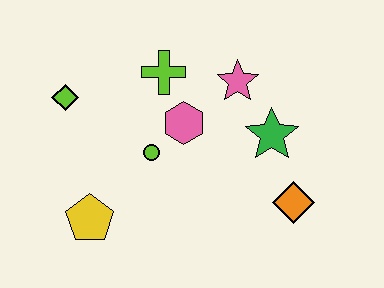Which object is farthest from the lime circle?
The orange diamond is farthest from the lime circle.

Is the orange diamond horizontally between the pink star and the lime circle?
No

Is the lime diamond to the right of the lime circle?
No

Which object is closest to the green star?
The pink star is closest to the green star.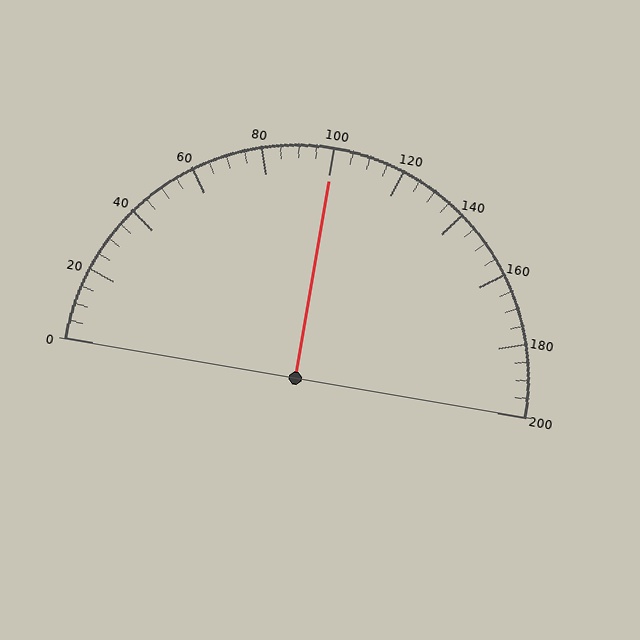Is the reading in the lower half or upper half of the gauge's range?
The reading is in the upper half of the range (0 to 200).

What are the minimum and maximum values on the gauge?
The gauge ranges from 0 to 200.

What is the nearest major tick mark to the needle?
The nearest major tick mark is 100.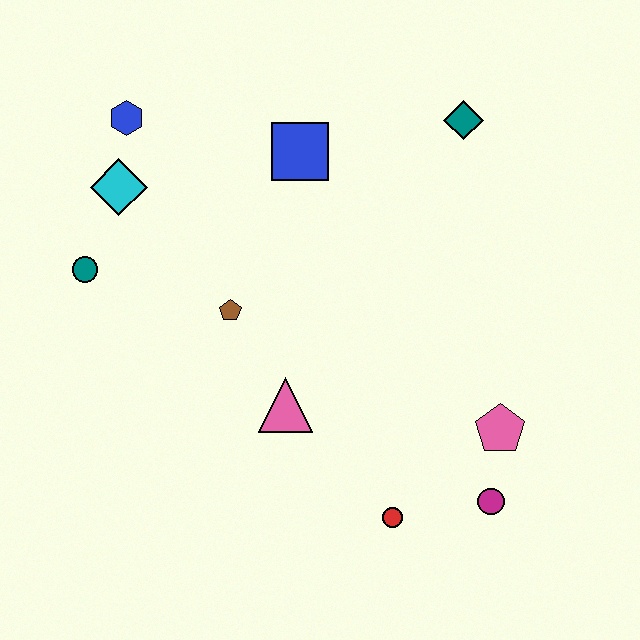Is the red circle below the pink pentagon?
Yes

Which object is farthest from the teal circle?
The magenta circle is farthest from the teal circle.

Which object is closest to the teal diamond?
The blue square is closest to the teal diamond.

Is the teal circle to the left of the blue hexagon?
Yes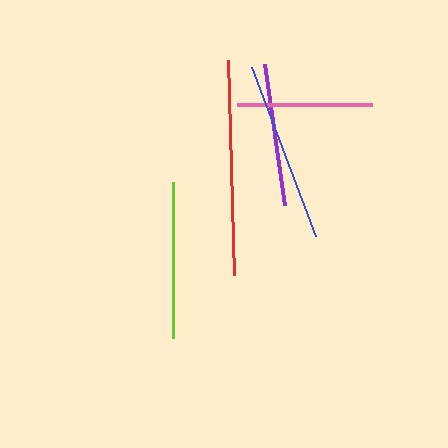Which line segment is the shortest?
The pink line is the shortest at approximately 136 pixels.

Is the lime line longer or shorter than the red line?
The red line is longer than the lime line.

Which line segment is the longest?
The red line is the longest at approximately 215 pixels.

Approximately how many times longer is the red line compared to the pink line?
The red line is approximately 1.6 times the length of the pink line.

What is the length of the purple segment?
The purple segment is approximately 142 pixels long.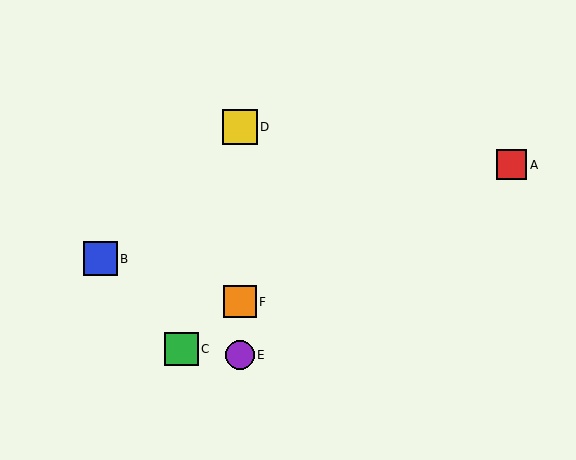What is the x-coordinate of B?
Object B is at x≈101.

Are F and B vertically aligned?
No, F is at x≈240 and B is at x≈101.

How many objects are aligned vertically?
3 objects (D, E, F) are aligned vertically.